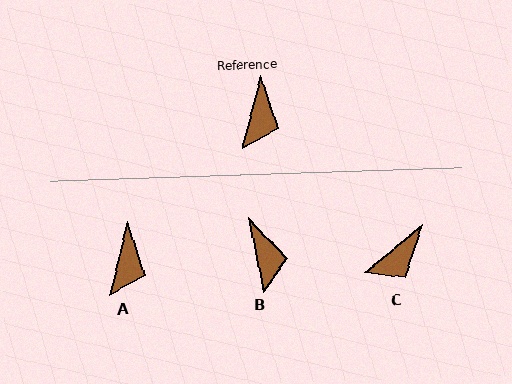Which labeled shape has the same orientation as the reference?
A.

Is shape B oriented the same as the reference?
No, it is off by about 26 degrees.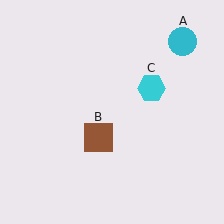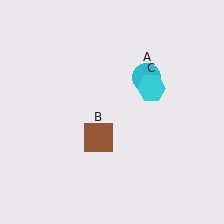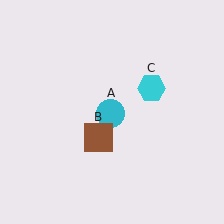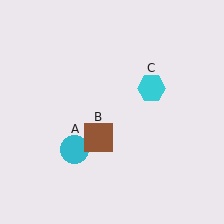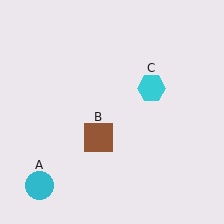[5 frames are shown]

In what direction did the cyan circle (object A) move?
The cyan circle (object A) moved down and to the left.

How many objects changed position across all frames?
1 object changed position: cyan circle (object A).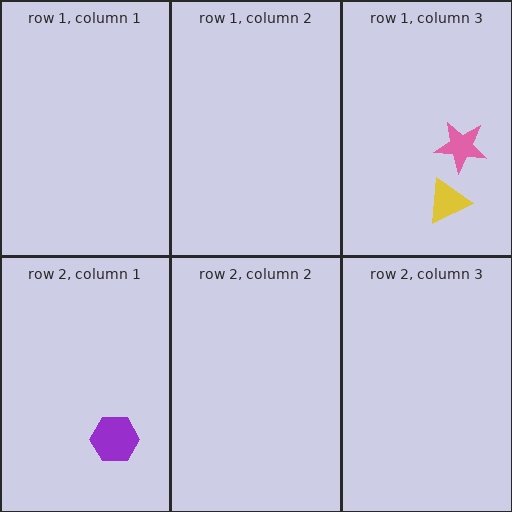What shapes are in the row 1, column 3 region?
The yellow triangle, the pink star.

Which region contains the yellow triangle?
The row 1, column 3 region.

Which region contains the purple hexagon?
The row 2, column 1 region.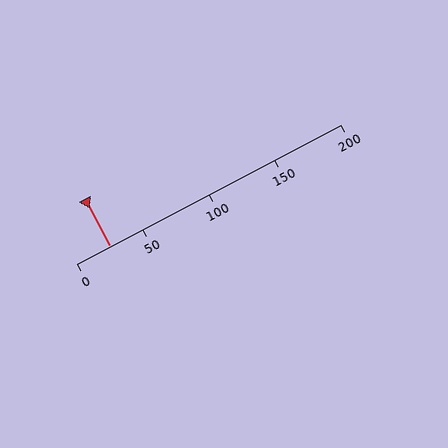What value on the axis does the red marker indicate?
The marker indicates approximately 25.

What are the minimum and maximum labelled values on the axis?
The axis runs from 0 to 200.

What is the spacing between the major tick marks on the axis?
The major ticks are spaced 50 apart.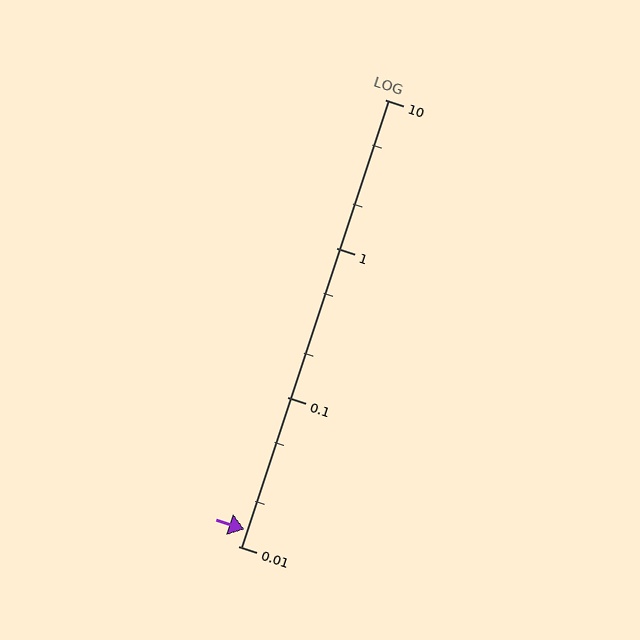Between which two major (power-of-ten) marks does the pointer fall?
The pointer is between 0.01 and 0.1.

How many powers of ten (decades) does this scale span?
The scale spans 3 decades, from 0.01 to 10.